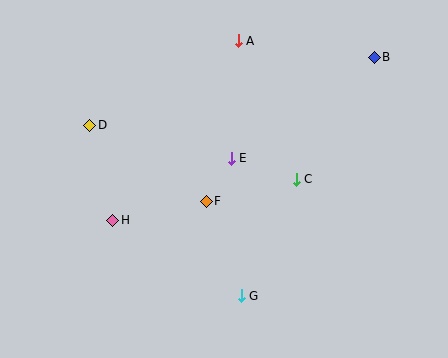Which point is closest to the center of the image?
Point E at (231, 158) is closest to the center.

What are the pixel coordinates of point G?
Point G is at (241, 296).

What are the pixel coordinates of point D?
Point D is at (90, 125).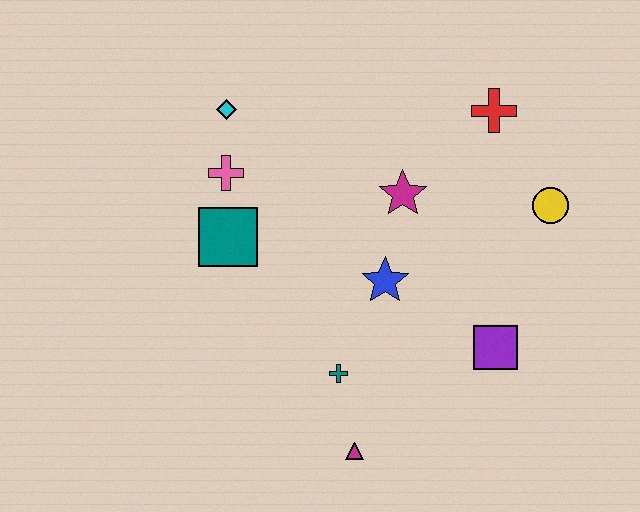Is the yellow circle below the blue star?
No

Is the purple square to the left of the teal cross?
No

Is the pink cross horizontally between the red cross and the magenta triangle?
No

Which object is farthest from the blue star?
The cyan diamond is farthest from the blue star.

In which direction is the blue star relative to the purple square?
The blue star is to the left of the purple square.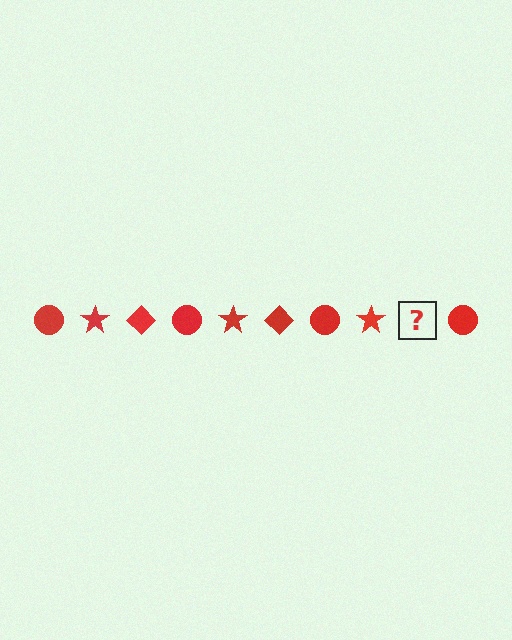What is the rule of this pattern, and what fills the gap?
The rule is that the pattern cycles through circle, star, diamond shapes in red. The gap should be filled with a red diamond.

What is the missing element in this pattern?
The missing element is a red diamond.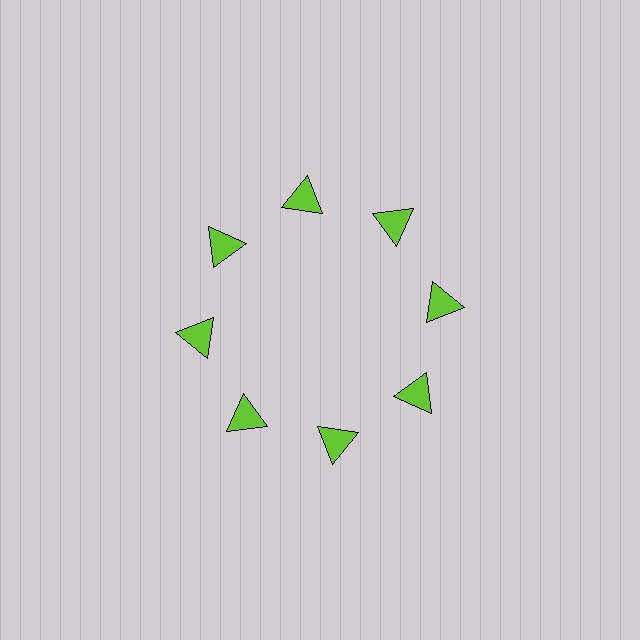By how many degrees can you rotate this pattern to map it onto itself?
The pattern maps onto itself every 45 degrees of rotation.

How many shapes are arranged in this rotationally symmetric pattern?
There are 8 shapes, arranged in 8 groups of 1.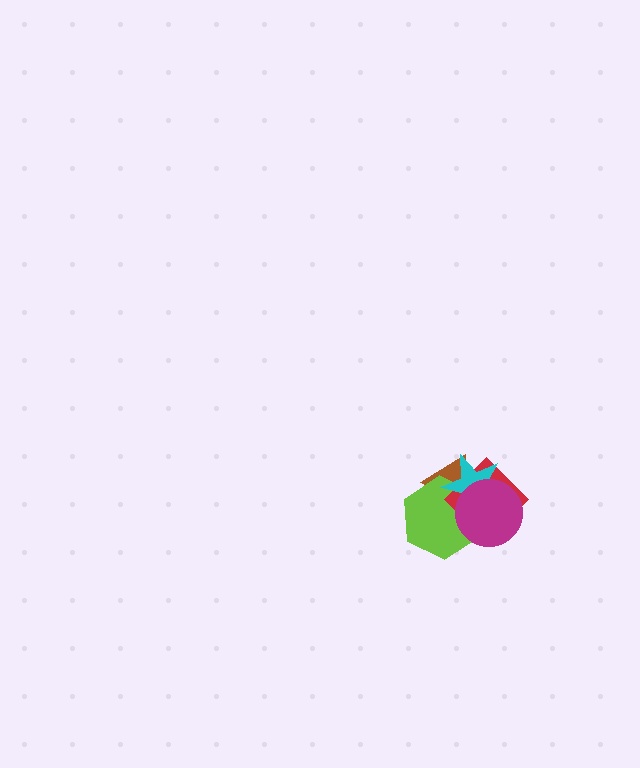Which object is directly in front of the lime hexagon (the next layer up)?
The red diamond is directly in front of the lime hexagon.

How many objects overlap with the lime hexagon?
4 objects overlap with the lime hexagon.